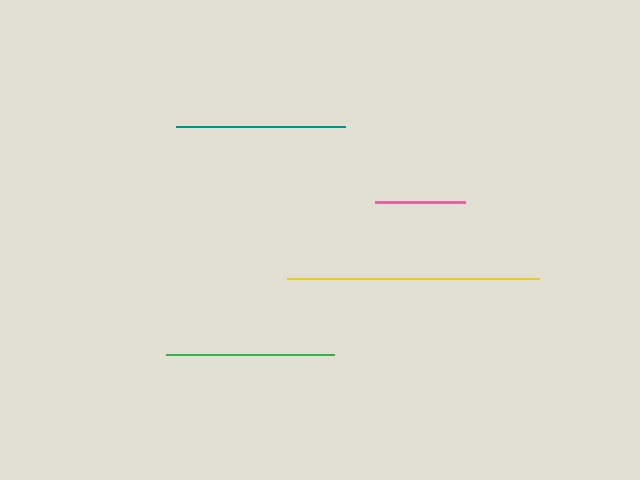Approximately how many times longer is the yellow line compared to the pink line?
The yellow line is approximately 2.8 times the length of the pink line.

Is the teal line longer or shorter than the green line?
The teal line is longer than the green line.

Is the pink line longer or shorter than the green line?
The green line is longer than the pink line.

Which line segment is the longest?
The yellow line is the longest at approximately 252 pixels.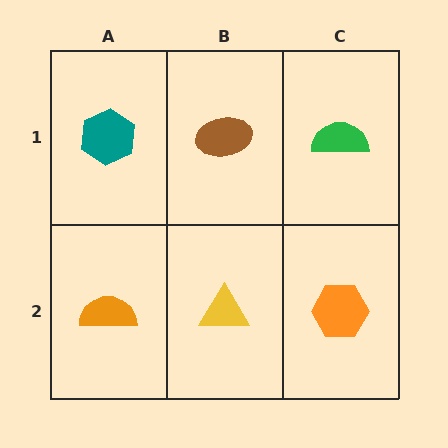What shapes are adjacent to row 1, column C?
An orange hexagon (row 2, column C), a brown ellipse (row 1, column B).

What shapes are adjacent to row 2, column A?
A teal hexagon (row 1, column A), a yellow triangle (row 2, column B).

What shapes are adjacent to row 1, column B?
A yellow triangle (row 2, column B), a teal hexagon (row 1, column A), a green semicircle (row 1, column C).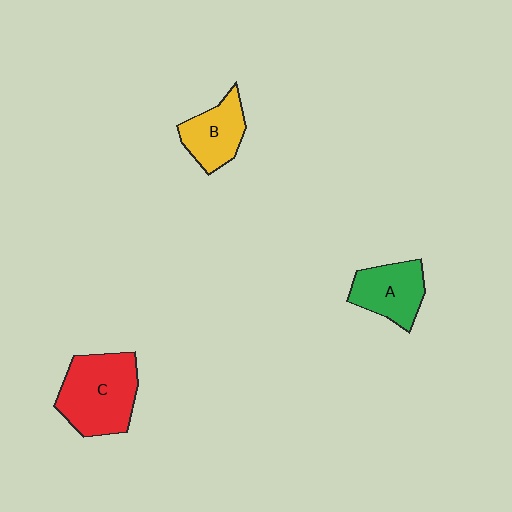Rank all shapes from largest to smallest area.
From largest to smallest: C (red), A (green), B (yellow).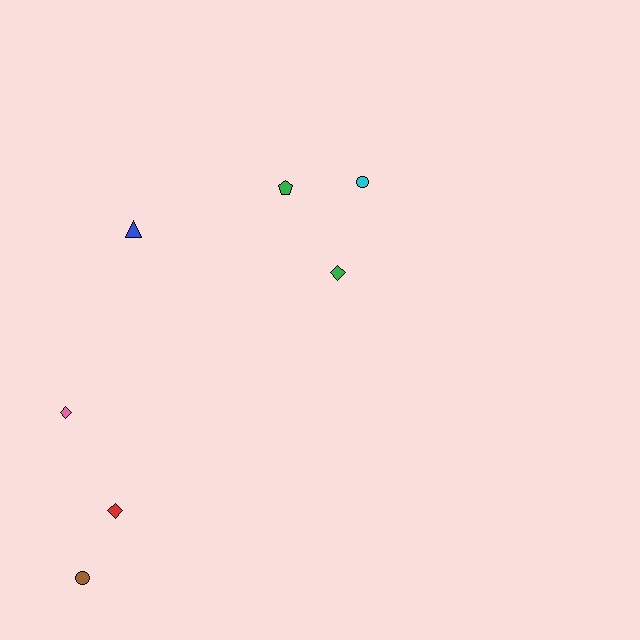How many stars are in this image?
There are no stars.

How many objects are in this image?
There are 7 objects.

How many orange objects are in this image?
There are no orange objects.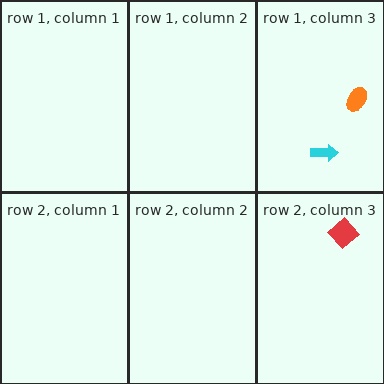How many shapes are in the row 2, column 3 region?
1.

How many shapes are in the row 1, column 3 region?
2.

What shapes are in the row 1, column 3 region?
The orange ellipse, the cyan arrow.